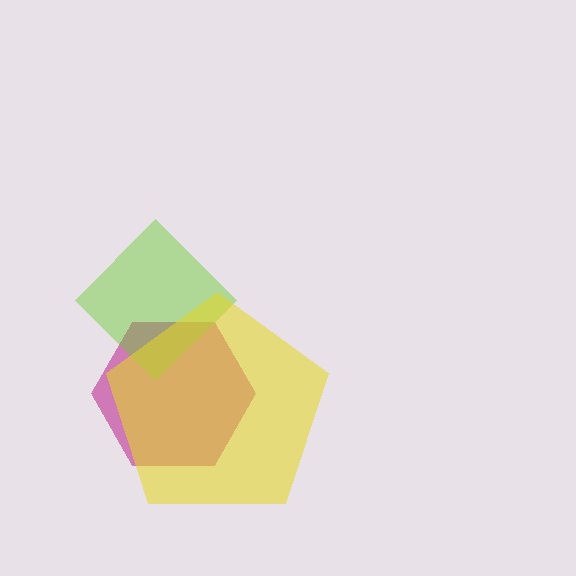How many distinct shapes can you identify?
There are 3 distinct shapes: a magenta hexagon, a lime diamond, a yellow pentagon.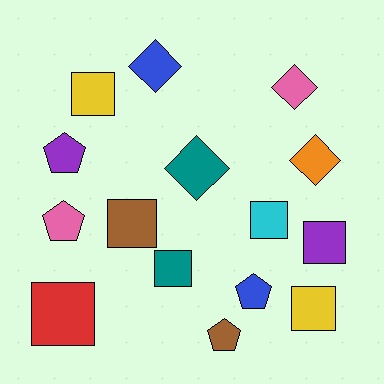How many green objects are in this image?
There are no green objects.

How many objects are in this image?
There are 15 objects.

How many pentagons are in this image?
There are 4 pentagons.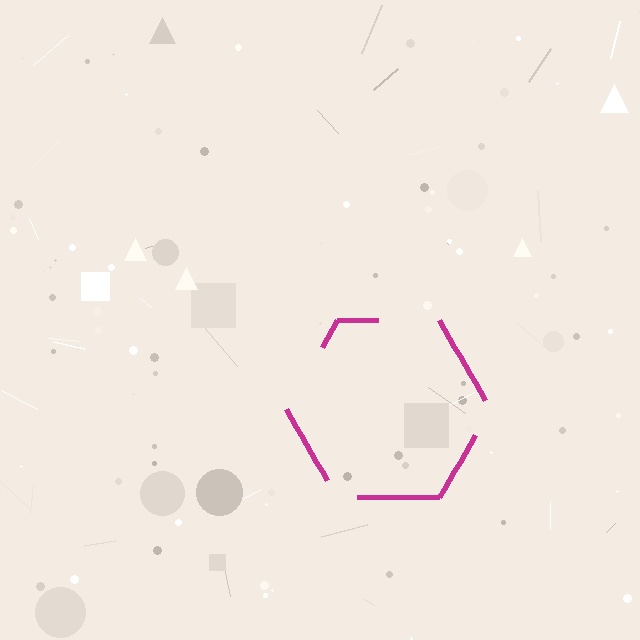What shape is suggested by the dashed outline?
The dashed outline suggests a hexagon.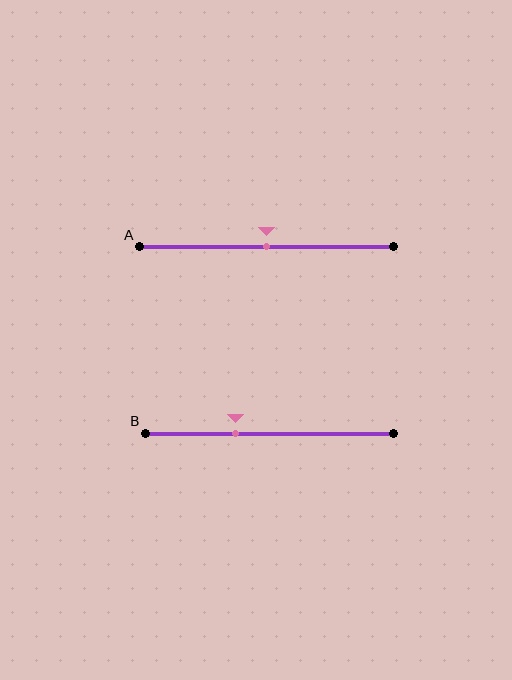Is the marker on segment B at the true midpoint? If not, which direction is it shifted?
No, the marker on segment B is shifted to the left by about 14% of the segment length.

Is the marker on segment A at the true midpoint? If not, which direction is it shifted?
Yes, the marker on segment A is at the true midpoint.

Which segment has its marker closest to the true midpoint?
Segment A has its marker closest to the true midpoint.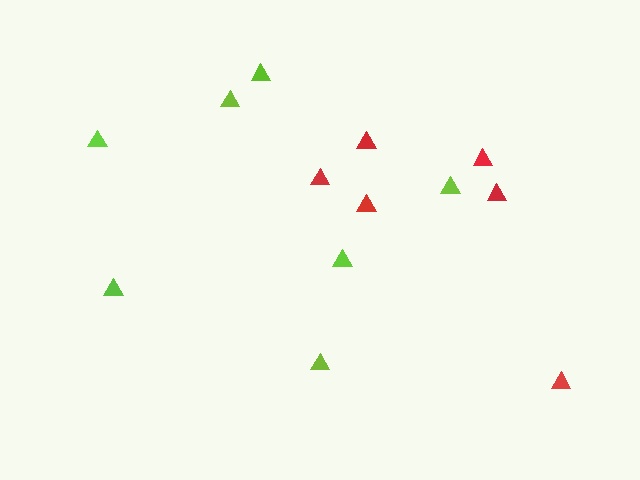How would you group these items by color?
There are 2 groups: one group of lime triangles (7) and one group of red triangles (6).